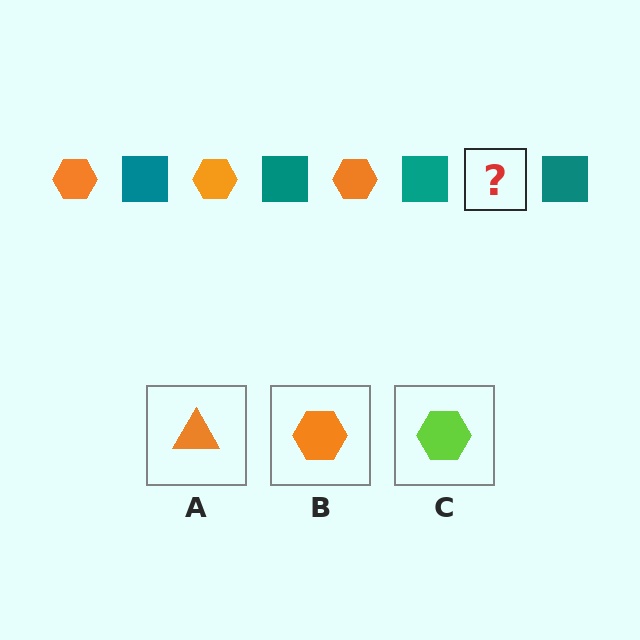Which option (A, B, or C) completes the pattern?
B.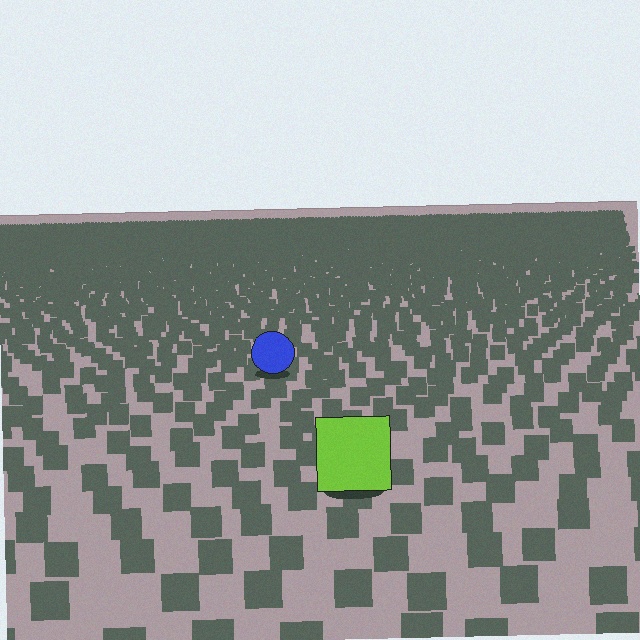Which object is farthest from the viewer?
The blue circle is farthest from the viewer. It appears smaller and the ground texture around it is denser.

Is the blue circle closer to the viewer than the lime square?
No. The lime square is closer — you can tell from the texture gradient: the ground texture is coarser near it.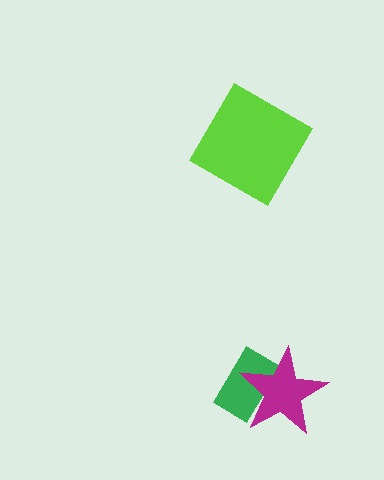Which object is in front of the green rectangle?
The magenta star is in front of the green rectangle.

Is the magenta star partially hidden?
No, no other shape covers it.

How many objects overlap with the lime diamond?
0 objects overlap with the lime diamond.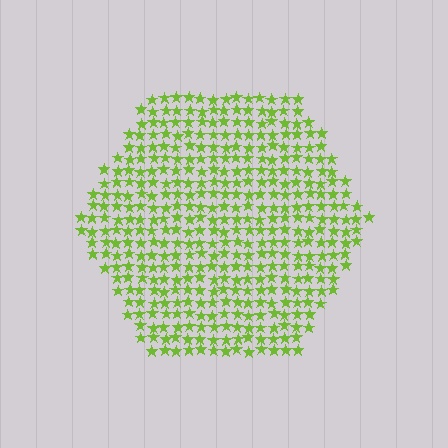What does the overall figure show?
The overall figure shows a hexagon.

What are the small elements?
The small elements are stars.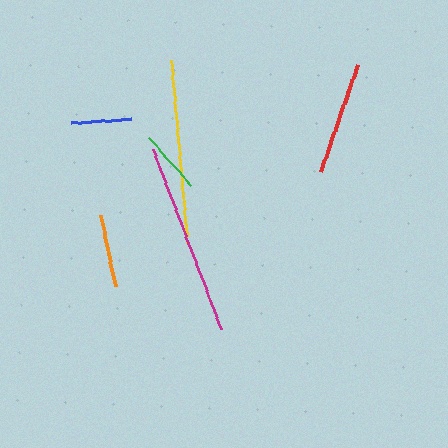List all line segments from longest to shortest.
From longest to shortest: magenta, yellow, red, orange, green, blue.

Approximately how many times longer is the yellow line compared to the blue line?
The yellow line is approximately 3.0 times the length of the blue line.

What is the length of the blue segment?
The blue segment is approximately 60 pixels long.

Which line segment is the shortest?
The blue line is the shortest at approximately 60 pixels.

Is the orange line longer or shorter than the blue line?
The orange line is longer than the blue line.